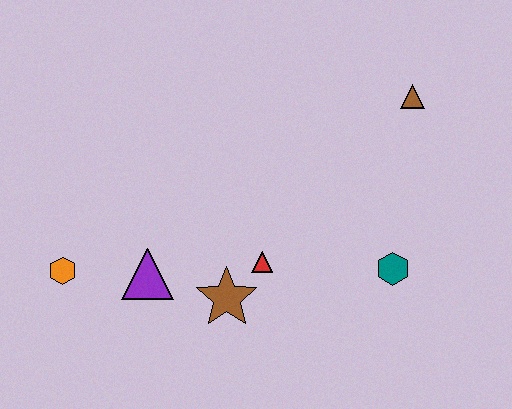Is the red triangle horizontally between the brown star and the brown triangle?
Yes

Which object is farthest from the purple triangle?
The brown triangle is farthest from the purple triangle.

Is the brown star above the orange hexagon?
No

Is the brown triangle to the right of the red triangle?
Yes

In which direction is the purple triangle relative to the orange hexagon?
The purple triangle is to the right of the orange hexagon.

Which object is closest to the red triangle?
The brown star is closest to the red triangle.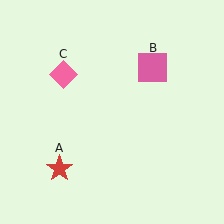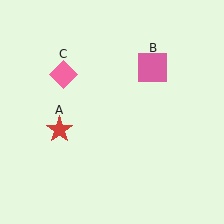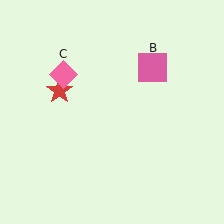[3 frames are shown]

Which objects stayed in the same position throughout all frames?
Pink square (object B) and pink diamond (object C) remained stationary.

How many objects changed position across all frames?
1 object changed position: red star (object A).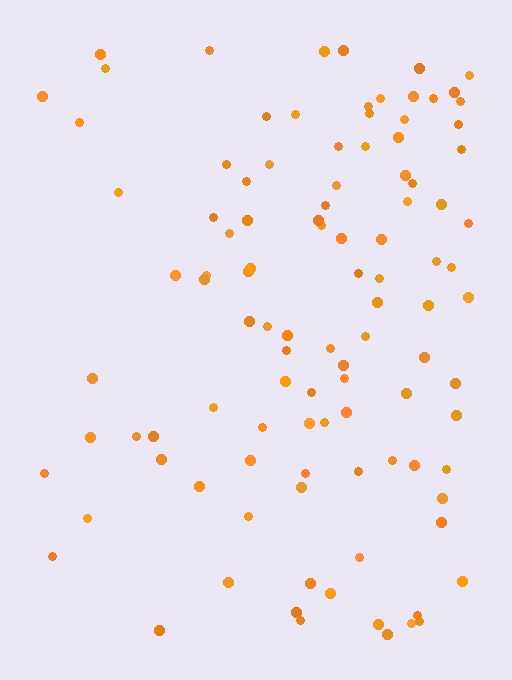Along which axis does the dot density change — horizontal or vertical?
Horizontal.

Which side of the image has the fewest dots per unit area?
The left.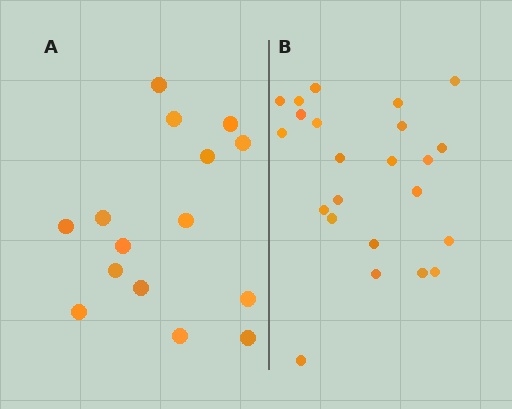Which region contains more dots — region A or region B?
Region B (the right region) has more dots.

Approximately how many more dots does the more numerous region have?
Region B has roughly 8 or so more dots than region A.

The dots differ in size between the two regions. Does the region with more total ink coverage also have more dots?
No. Region A has more total ink coverage because its dots are larger, but region B actually contains more individual dots. Total area can be misleading — the number of items is what matters here.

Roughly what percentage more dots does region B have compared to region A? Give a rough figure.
About 55% more.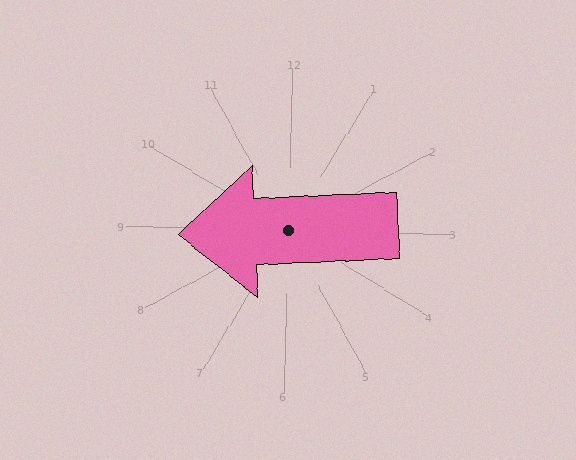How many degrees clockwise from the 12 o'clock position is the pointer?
Approximately 266 degrees.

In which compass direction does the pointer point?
West.